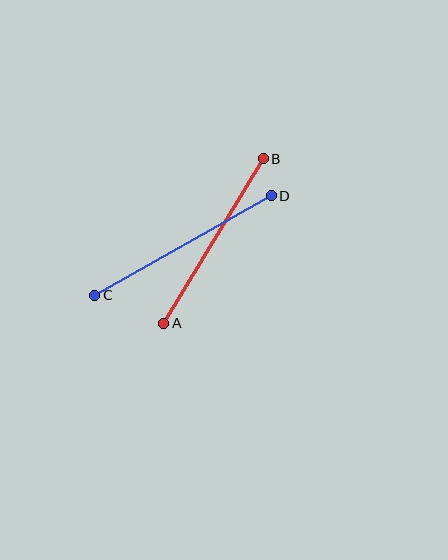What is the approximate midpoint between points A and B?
The midpoint is at approximately (213, 241) pixels.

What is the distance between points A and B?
The distance is approximately 192 pixels.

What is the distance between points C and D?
The distance is approximately 203 pixels.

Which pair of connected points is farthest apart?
Points C and D are farthest apart.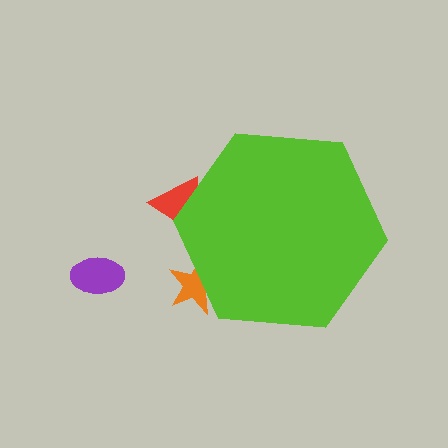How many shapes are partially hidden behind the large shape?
2 shapes are partially hidden.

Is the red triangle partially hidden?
Yes, the red triangle is partially hidden behind the lime hexagon.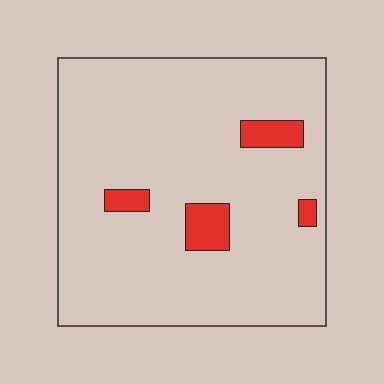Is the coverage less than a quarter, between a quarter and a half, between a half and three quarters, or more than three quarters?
Less than a quarter.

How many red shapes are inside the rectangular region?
4.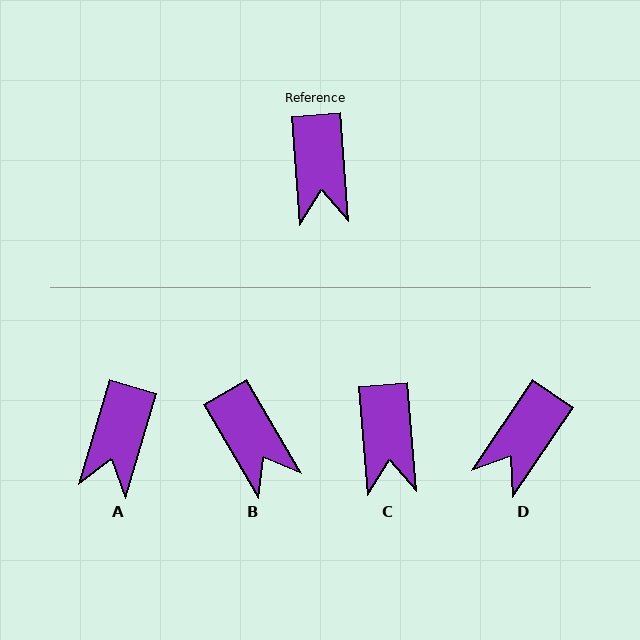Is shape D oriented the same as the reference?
No, it is off by about 39 degrees.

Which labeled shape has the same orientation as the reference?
C.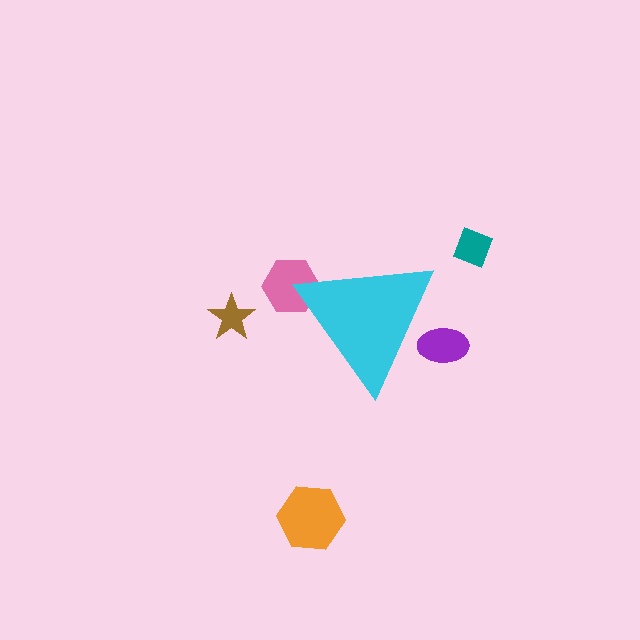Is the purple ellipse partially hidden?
Yes, the purple ellipse is partially hidden behind the cyan triangle.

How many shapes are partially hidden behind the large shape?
2 shapes are partially hidden.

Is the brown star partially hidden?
No, the brown star is fully visible.